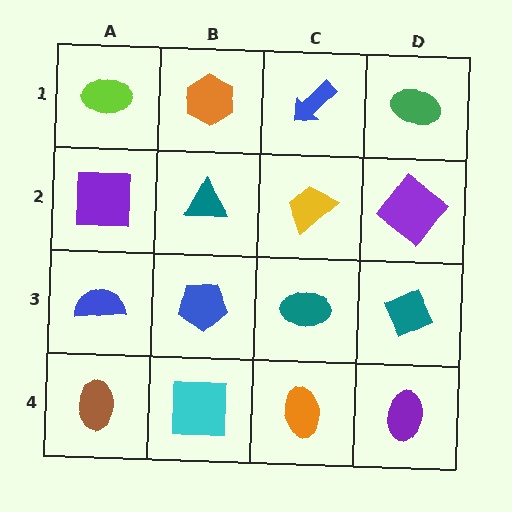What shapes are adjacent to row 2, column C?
A blue arrow (row 1, column C), a teal ellipse (row 3, column C), a teal triangle (row 2, column B), a purple diamond (row 2, column D).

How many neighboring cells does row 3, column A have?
3.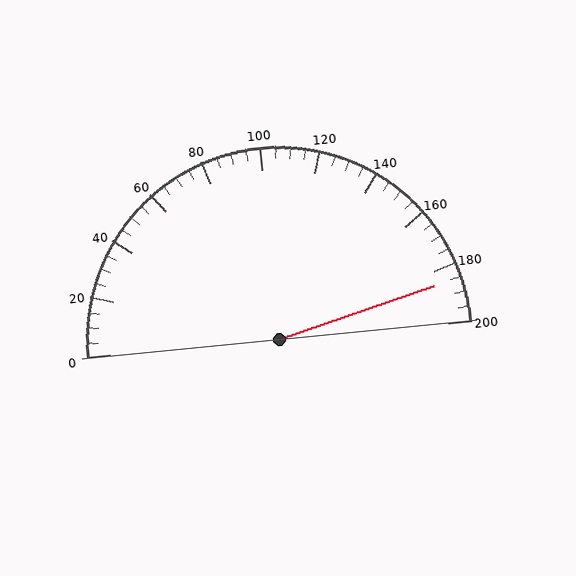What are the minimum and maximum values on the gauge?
The gauge ranges from 0 to 200.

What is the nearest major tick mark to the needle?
The nearest major tick mark is 180.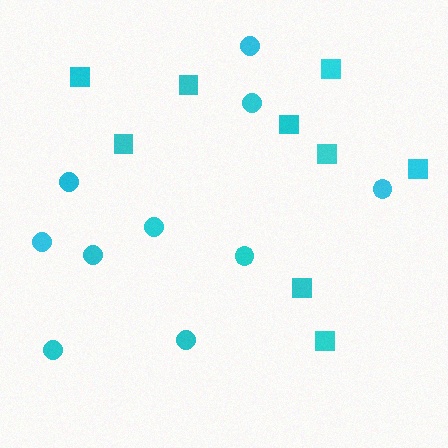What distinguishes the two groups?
There are 2 groups: one group of squares (9) and one group of circles (10).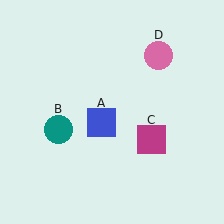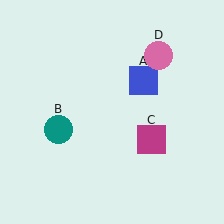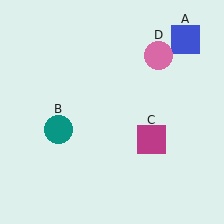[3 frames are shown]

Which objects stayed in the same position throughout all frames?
Teal circle (object B) and magenta square (object C) and pink circle (object D) remained stationary.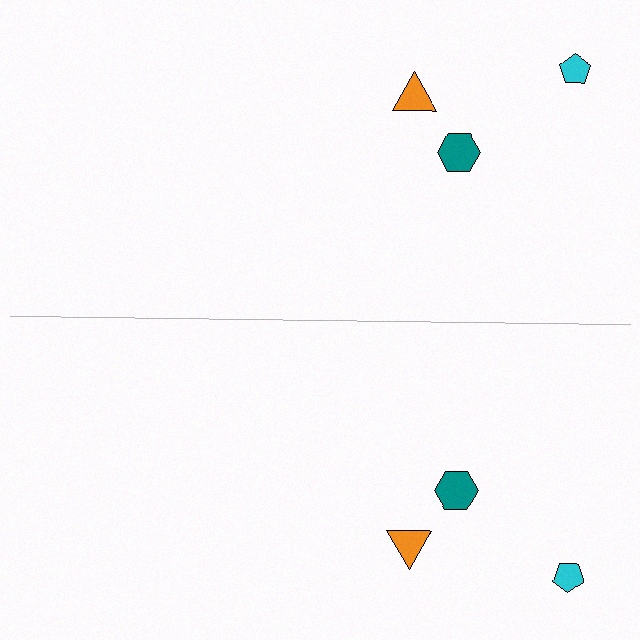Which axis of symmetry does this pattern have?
The pattern has a horizontal axis of symmetry running through the center of the image.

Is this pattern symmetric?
Yes, this pattern has bilateral (reflection) symmetry.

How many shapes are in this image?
There are 6 shapes in this image.